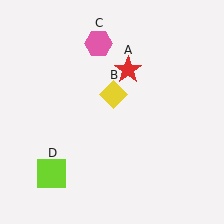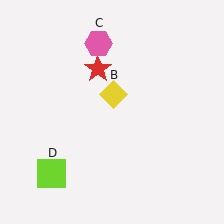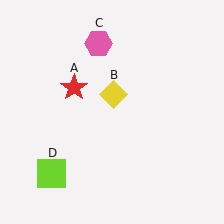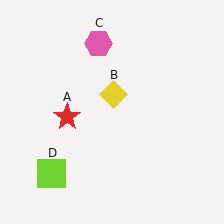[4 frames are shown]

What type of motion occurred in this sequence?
The red star (object A) rotated counterclockwise around the center of the scene.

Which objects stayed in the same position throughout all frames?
Yellow diamond (object B) and pink hexagon (object C) and lime square (object D) remained stationary.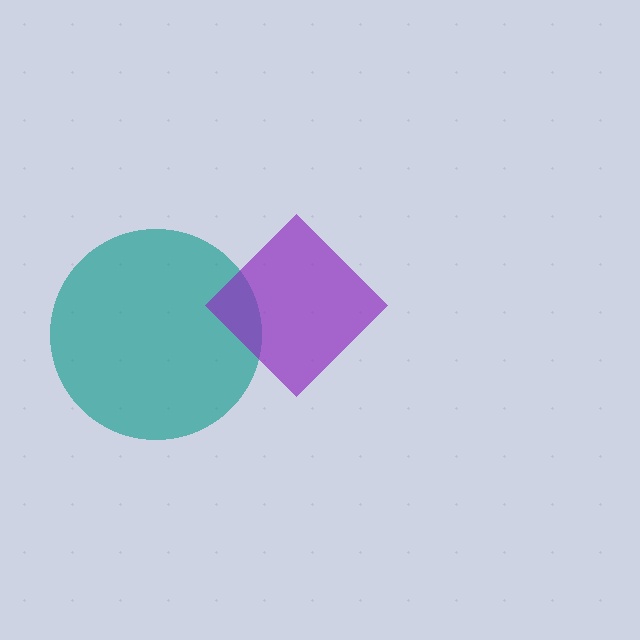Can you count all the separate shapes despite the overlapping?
Yes, there are 2 separate shapes.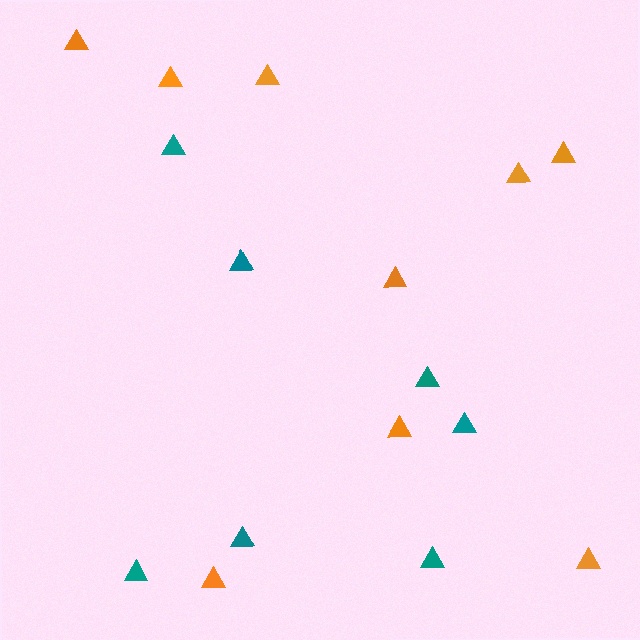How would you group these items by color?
There are 2 groups: one group of teal triangles (7) and one group of orange triangles (9).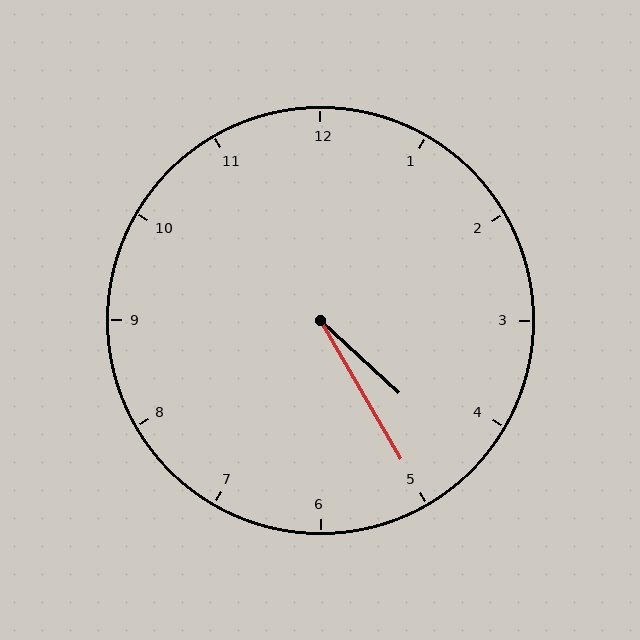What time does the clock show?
4:25.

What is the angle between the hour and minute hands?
Approximately 18 degrees.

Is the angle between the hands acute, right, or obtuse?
It is acute.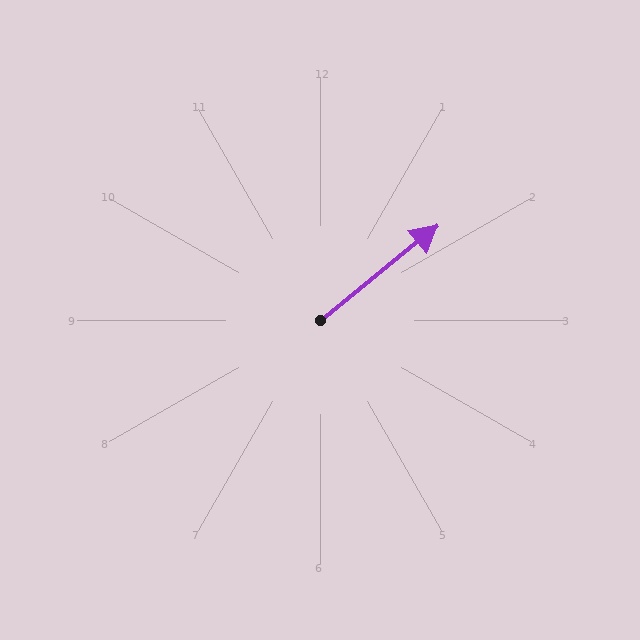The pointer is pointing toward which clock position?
Roughly 2 o'clock.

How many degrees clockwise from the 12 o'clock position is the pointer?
Approximately 51 degrees.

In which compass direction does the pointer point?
Northeast.